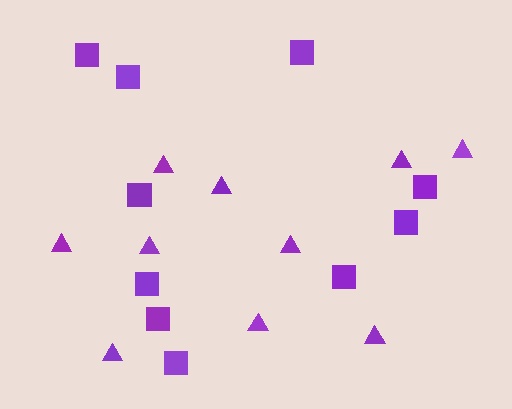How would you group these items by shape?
There are 2 groups: one group of triangles (10) and one group of squares (10).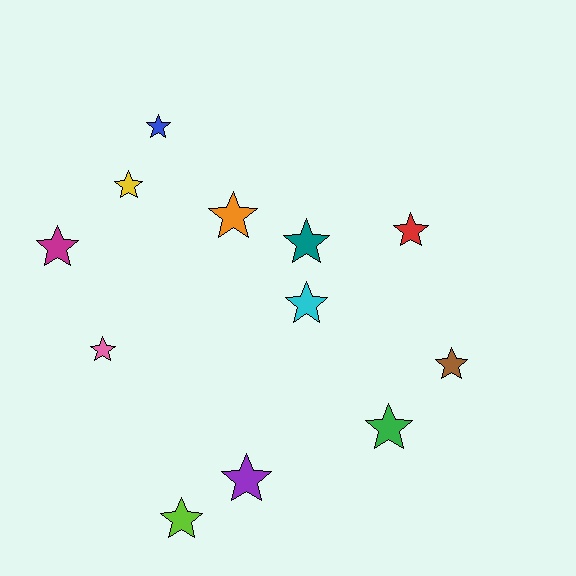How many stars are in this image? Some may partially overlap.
There are 12 stars.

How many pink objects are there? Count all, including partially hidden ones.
There is 1 pink object.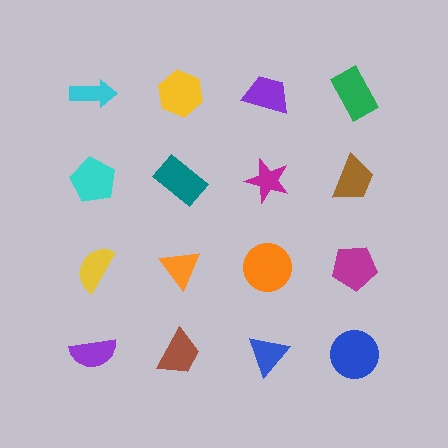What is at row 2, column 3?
A magenta star.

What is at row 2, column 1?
A cyan pentagon.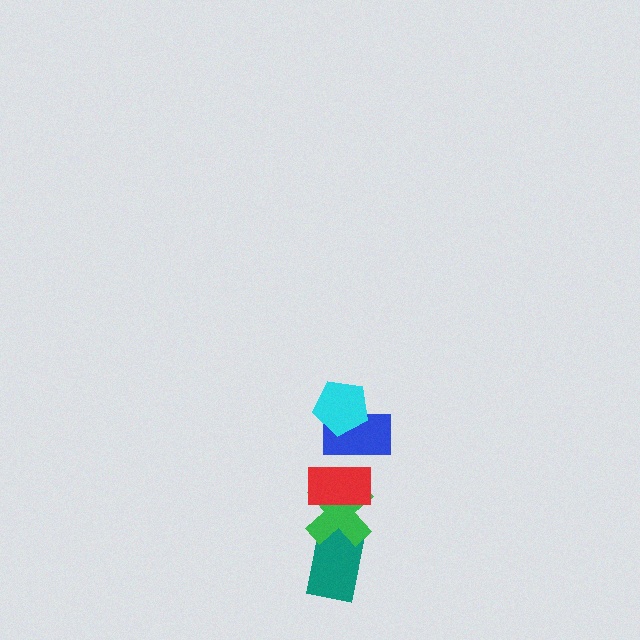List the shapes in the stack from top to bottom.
From top to bottom: the cyan pentagon, the blue rectangle, the red rectangle, the green cross, the teal rectangle.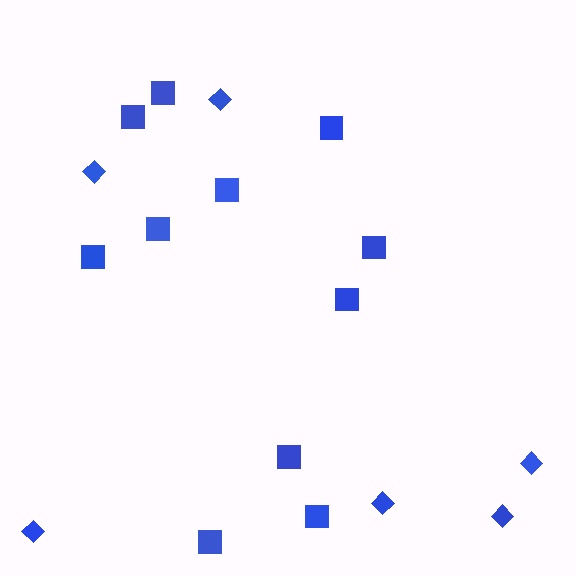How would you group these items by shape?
There are 2 groups: one group of diamonds (6) and one group of squares (11).